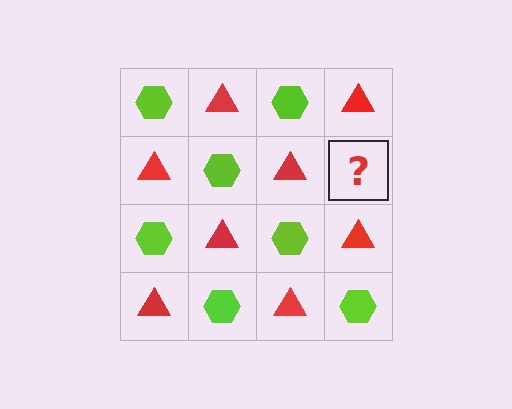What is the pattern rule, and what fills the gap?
The rule is that it alternates lime hexagon and red triangle in a checkerboard pattern. The gap should be filled with a lime hexagon.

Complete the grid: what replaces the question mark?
The question mark should be replaced with a lime hexagon.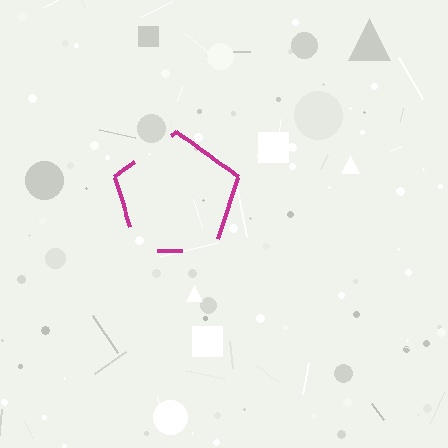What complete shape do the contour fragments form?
The contour fragments form a pentagon.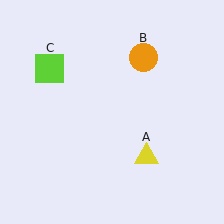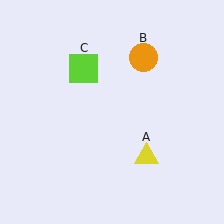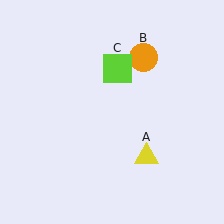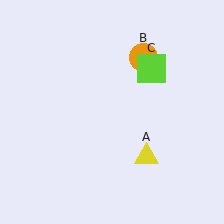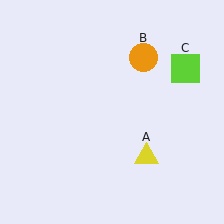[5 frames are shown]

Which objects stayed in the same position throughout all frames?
Yellow triangle (object A) and orange circle (object B) remained stationary.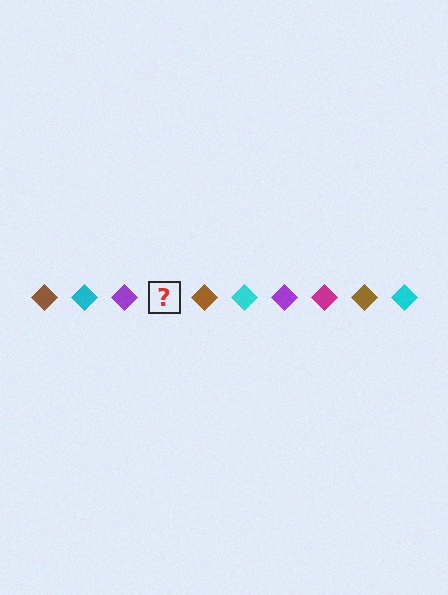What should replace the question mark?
The question mark should be replaced with a magenta diamond.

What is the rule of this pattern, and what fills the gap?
The rule is that the pattern cycles through brown, cyan, purple, magenta diamonds. The gap should be filled with a magenta diamond.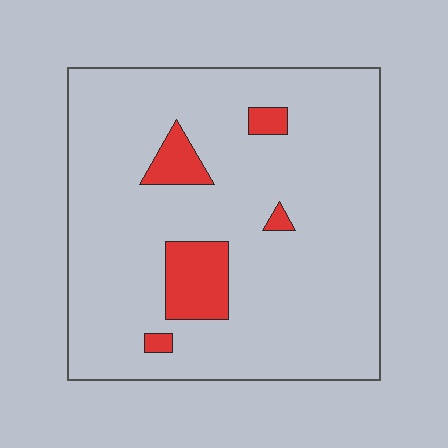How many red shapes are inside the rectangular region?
5.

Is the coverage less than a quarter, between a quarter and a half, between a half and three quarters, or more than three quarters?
Less than a quarter.